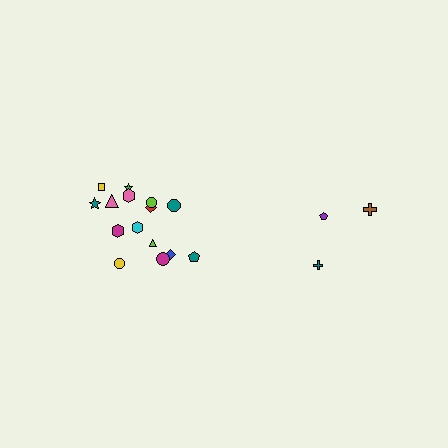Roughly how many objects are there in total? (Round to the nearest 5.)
Roughly 20 objects in total.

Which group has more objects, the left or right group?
The left group.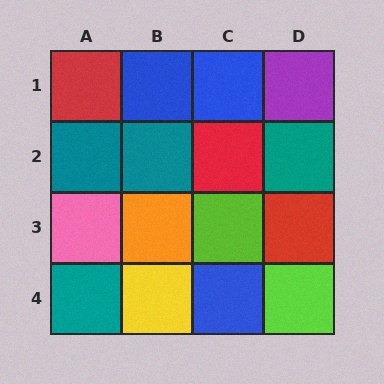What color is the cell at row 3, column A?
Pink.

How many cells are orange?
1 cell is orange.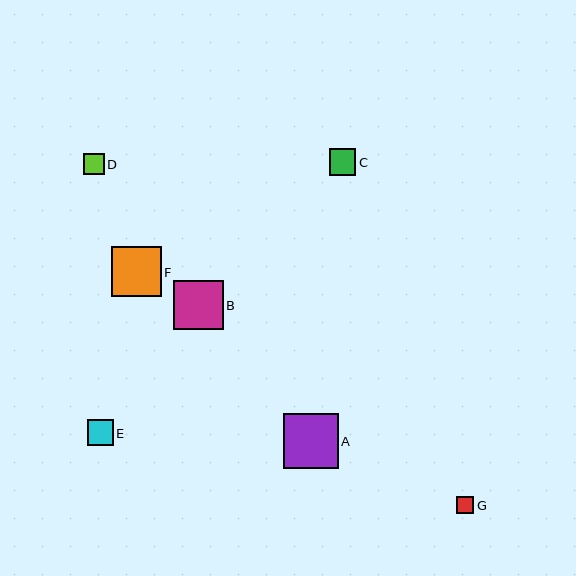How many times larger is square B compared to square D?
Square B is approximately 2.3 times the size of square D.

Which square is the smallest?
Square G is the smallest with a size of approximately 17 pixels.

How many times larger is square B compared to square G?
Square B is approximately 2.9 times the size of square G.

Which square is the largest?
Square A is the largest with a size of approximately 54 pixels.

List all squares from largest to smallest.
From largest to smallest: A, F, B, C, E, D, G.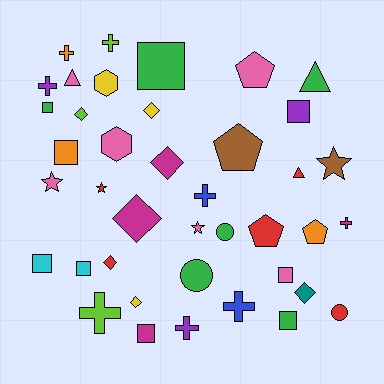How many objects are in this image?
There are 40 objects.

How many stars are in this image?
There are 4 stars.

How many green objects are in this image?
There are 6 green objects.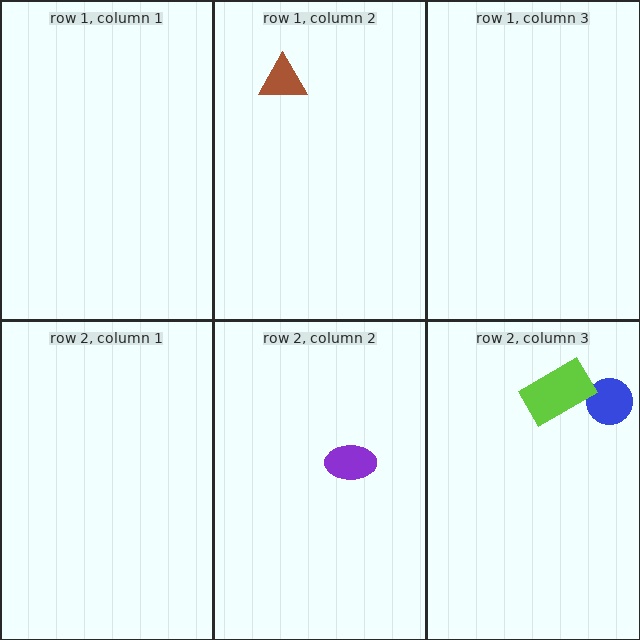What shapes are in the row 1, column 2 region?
The brown triangle.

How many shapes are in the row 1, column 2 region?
1.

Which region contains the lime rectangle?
The row 2, column 3 region.